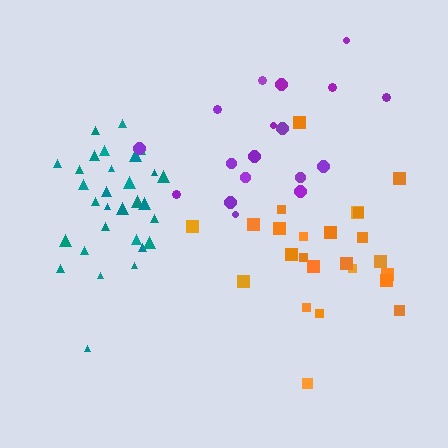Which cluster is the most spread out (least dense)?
Purple.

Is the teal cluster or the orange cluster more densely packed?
Teal.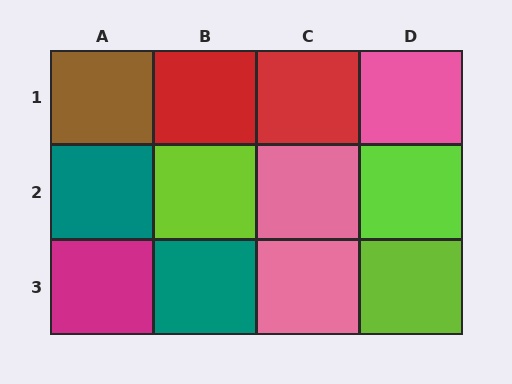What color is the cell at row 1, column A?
Brown.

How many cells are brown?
1 cell is brown.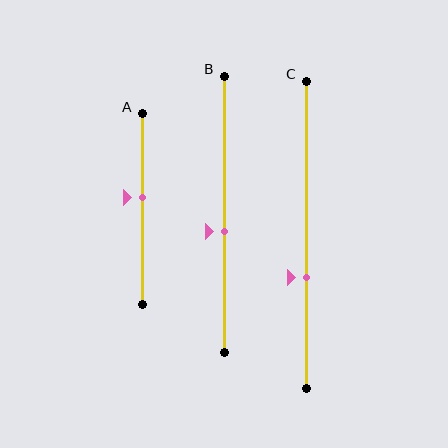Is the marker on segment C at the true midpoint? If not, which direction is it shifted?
No, the marker on segment C is shifted downward by about 14% of the segment length.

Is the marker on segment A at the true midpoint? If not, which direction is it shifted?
No, the marker on segment A is shifted upward by about 6% of the segment length.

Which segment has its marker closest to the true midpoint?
Segment B has its marker closest to the true midpoint.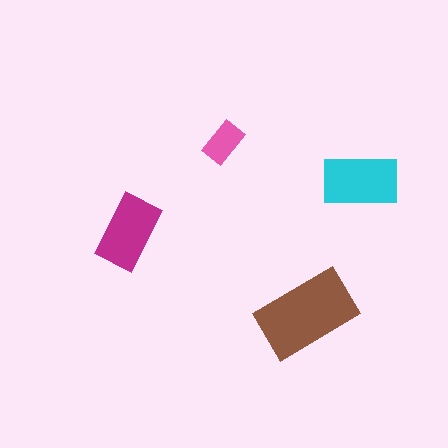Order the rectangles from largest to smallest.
the brown one, the cyan one, the magenta one, the pink one.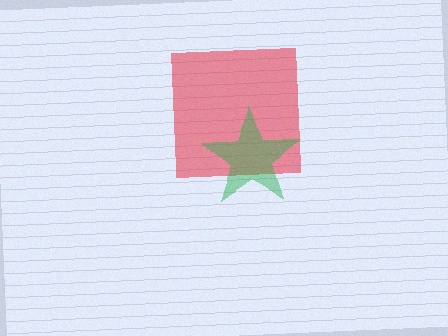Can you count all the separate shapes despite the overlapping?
Yes, there are 2 separate shapes.